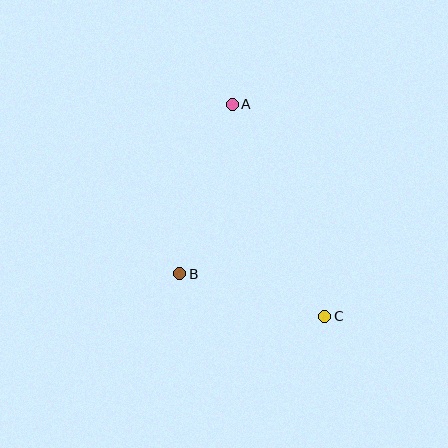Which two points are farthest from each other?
Points A and C are farthest from each other.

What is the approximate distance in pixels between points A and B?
The distance between A and B is approximately 178 pixels.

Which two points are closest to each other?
Points B and C are closest to each other.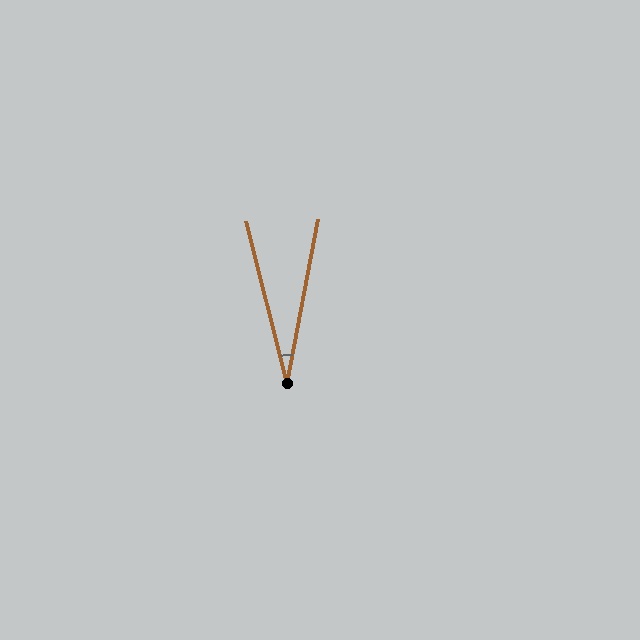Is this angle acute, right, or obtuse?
It is acute.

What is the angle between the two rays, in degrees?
Approximately 25 degrees.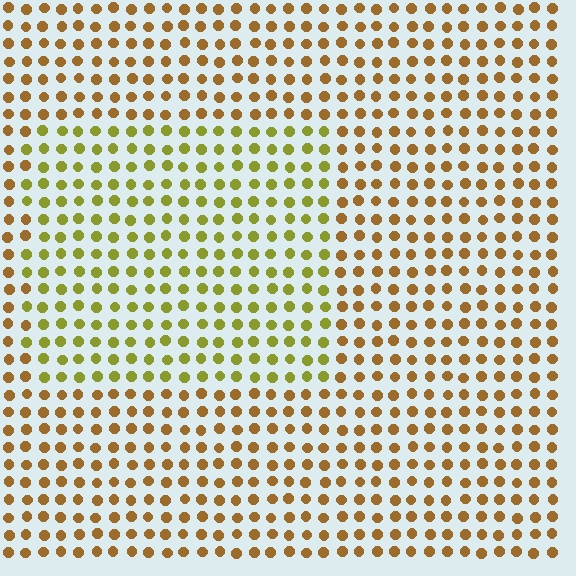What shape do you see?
I see a rectangle.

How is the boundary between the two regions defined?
The boundary is defined purely by a slight shift in hue (about 36 degrees). Spacing, size, and orientation are identical on both sides.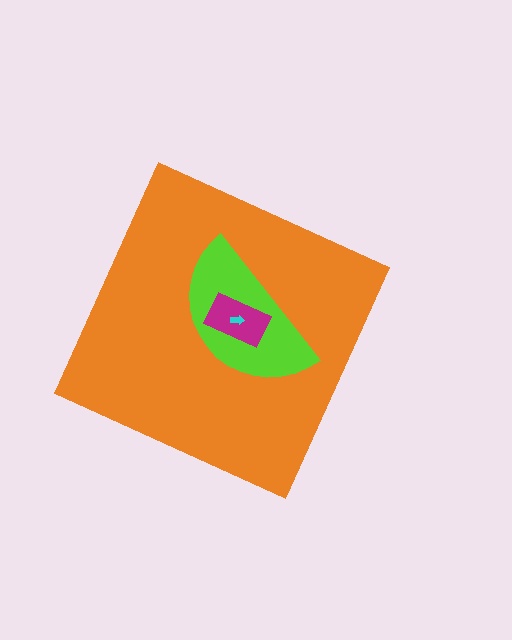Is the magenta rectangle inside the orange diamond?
Yes.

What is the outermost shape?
The orange diamond.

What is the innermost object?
The cyan arrow.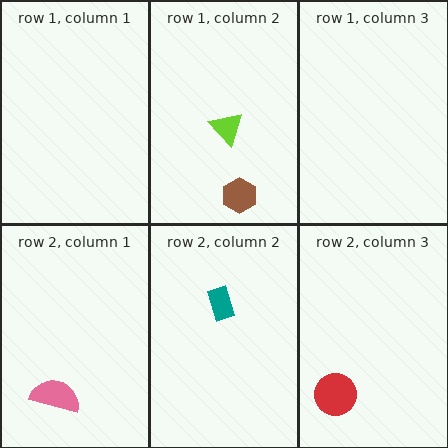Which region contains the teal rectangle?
The row 2, column 2 region.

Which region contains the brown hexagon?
The row 1, column 2 region.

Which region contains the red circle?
The row 2, column 3 region.